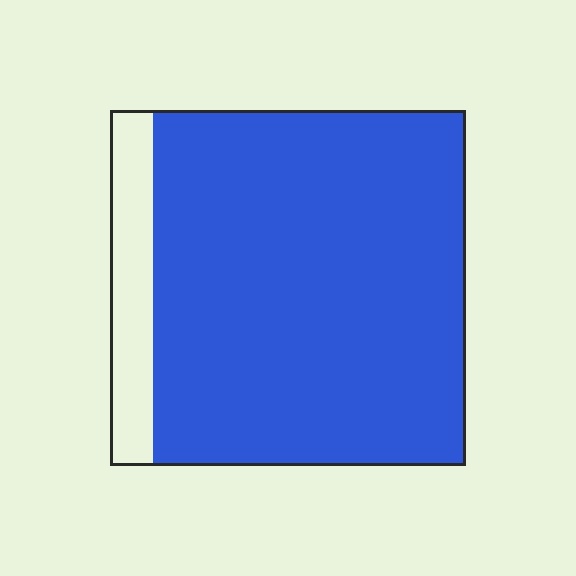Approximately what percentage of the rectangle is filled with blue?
Approximately 90%.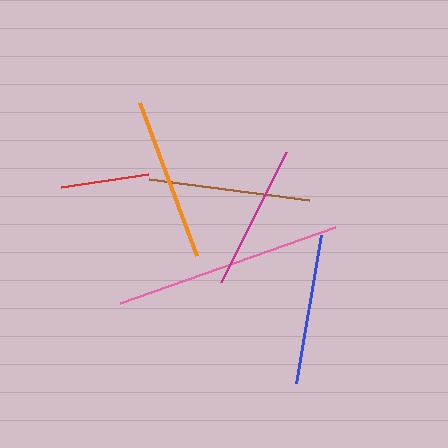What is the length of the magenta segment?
The magenta segment is approximately 146 pixels long.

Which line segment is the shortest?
The red line is the shortest at approximately 88 pixels.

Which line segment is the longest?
The pink line is the longest at approximately 229 pixels.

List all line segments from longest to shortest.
From longest to shortest: pink, orange, brown, blue, magenta, red.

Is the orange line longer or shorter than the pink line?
The pink line is longer than the orange line.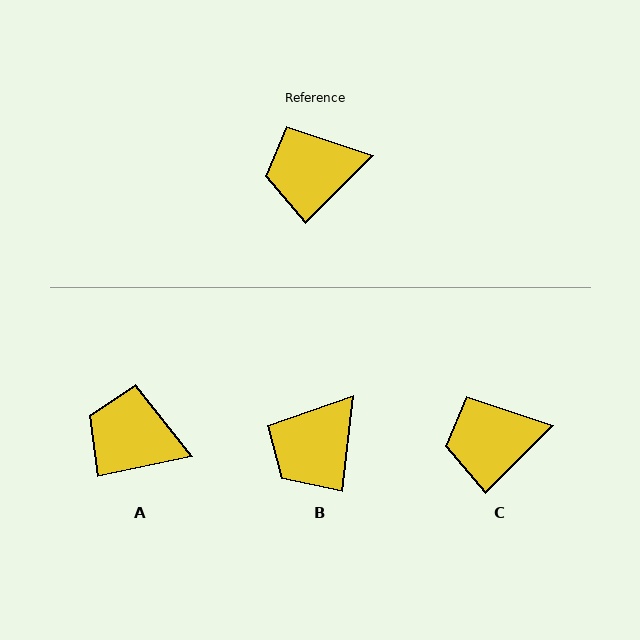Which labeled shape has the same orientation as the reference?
C.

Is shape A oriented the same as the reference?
No, it is off by about 33 degrees.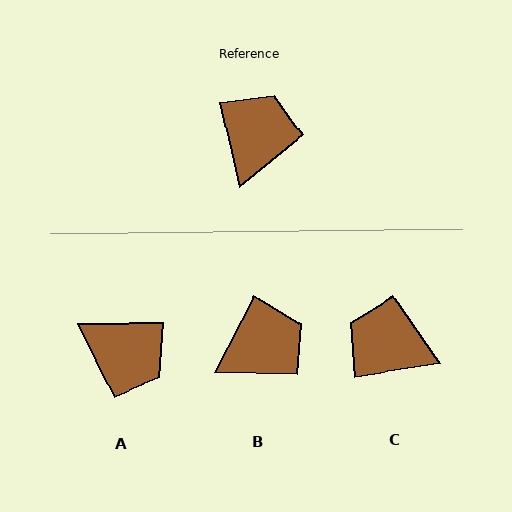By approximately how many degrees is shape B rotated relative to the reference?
Approximately 40 degrees clockwise.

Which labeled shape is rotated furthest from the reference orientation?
A, about 103 degrees away.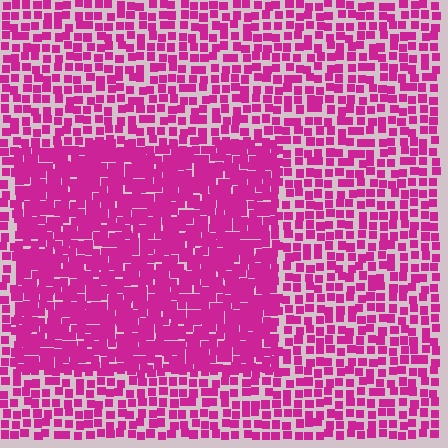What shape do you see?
I see a rectangle.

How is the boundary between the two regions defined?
The boundary is defined by a change in element density (approximately 1.8x ratio). All elements are the same color, size, and shape.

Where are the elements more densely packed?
The elements are more densely packed inside the rectangle boundary.